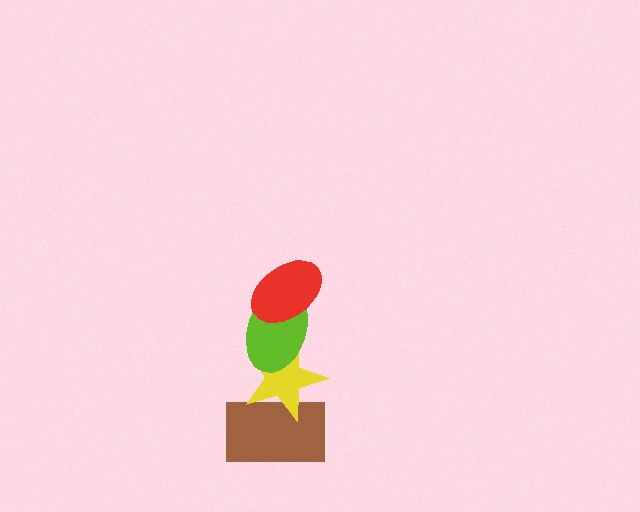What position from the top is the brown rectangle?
The brown rectangle is 4th from the top.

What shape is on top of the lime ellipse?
The red ellipse is on top of the lime ellipse.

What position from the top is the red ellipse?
The red ellipse is 1st from the top.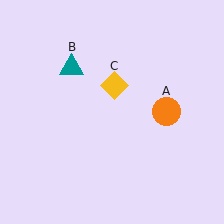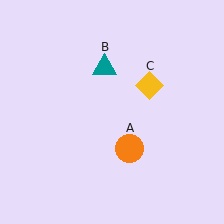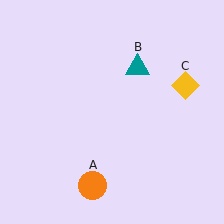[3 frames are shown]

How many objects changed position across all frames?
3 objects changed position: orange circle (object A), teal triangle (object B), yellow diamond (object C).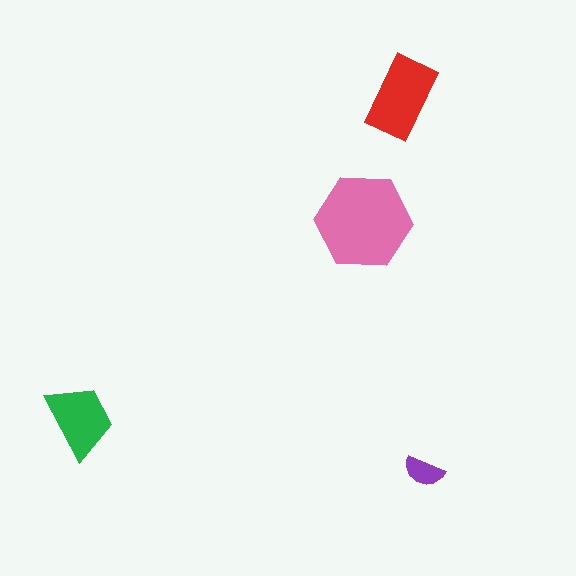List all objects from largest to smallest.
The pink hexagon, the red rectangle, the green trapezoid, the purple semicircle.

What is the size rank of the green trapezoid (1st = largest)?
3rd.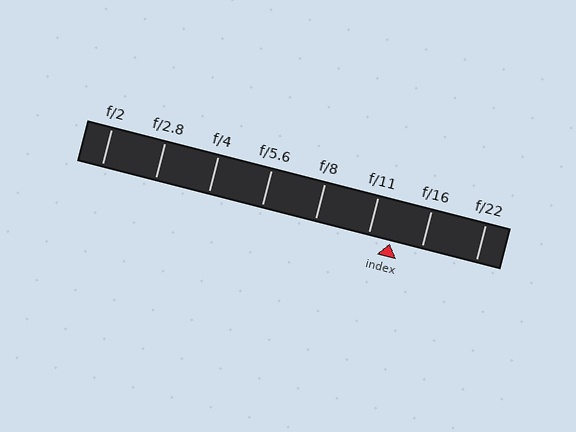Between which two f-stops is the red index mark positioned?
The index mark is between f/11 and f/16.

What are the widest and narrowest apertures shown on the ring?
The widest aperture shown is f/2 and the narrowest is f/22.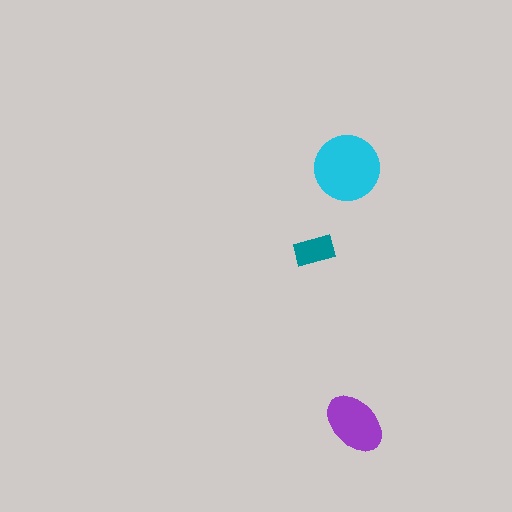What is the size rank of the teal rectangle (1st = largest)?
3rd.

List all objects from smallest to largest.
The teal rectangle, the purple ellipse, the cyan circle.